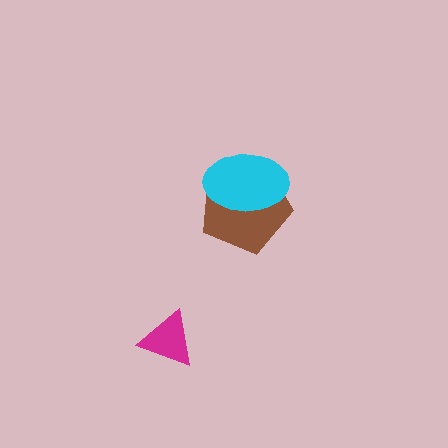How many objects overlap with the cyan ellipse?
1 object overlaps with the cyan ellipse.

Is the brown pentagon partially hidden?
Yes, it is partially covered by another shape.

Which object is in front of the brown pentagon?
The cyan ellipse is in front of the brown pentagon.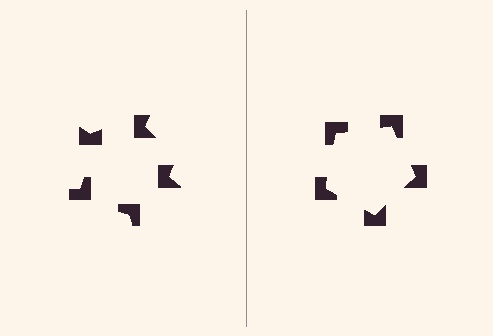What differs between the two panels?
The notched squares are positioned identically on both sides; only the wedge orientations differ. On the right they align to a pentagon; on the left they are misaligned.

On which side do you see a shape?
An illusory pentagon appears on the right side. On the left side the wedge cuts are rotated, so no coherent shape forms.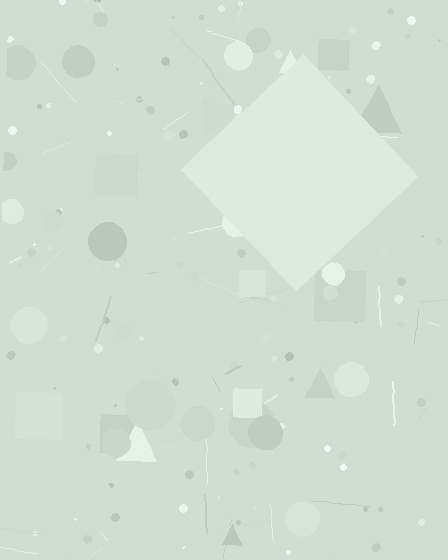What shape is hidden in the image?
A diamond is hidden in the image.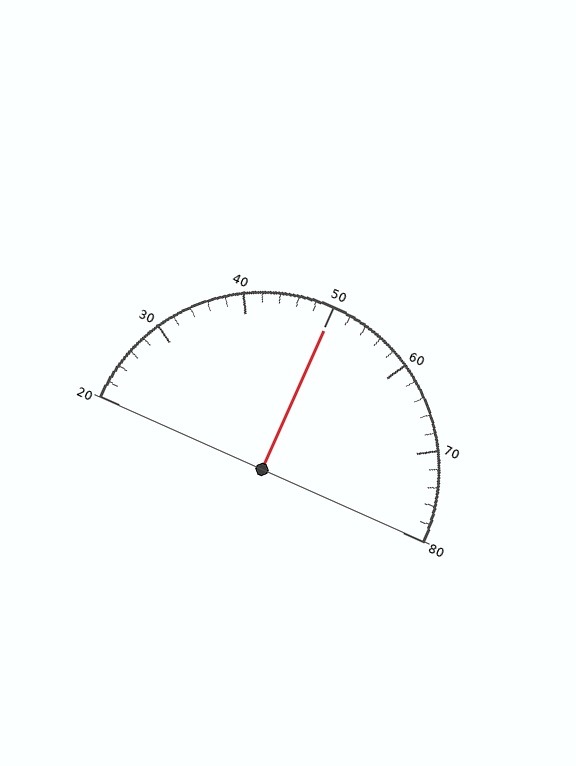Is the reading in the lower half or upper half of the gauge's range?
The reading is in the upper half of the range (20 to 80).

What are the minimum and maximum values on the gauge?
The gauge ranges from 20 to 80.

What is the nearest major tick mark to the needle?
The nearest major tick mark is 50.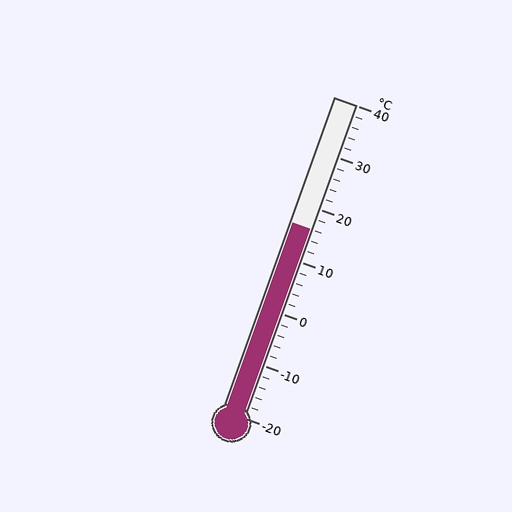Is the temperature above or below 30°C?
The temperature is below 30°C.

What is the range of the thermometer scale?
The thermometer scale ranges from -20°C to 40°C.